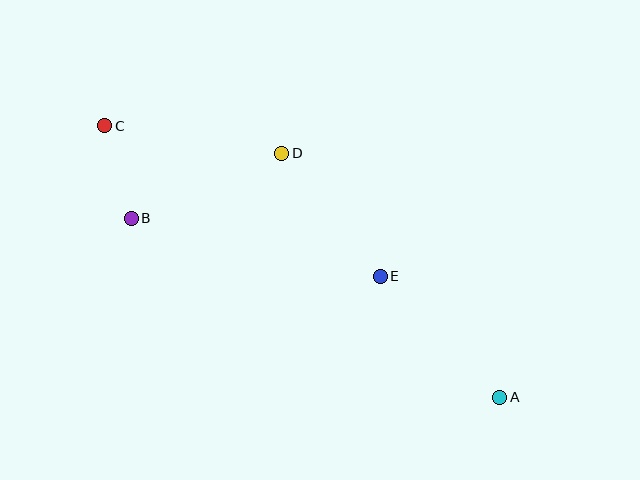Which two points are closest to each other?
Points B and C are closest to each other.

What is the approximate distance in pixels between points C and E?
The distance between C and E is approximately 314 pixels.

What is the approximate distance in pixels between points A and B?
The distance between A and B is approximately 409 pixels.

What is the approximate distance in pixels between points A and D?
The distance between A and D is approximately 327 pixels.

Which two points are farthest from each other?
Points A and C are farthest from each other.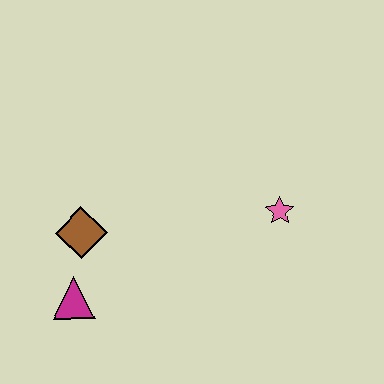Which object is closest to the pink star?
The brown diamond is closest to the pink star.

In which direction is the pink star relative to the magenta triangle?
The pink star is to the right of the magenta triangle.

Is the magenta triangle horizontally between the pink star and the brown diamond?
No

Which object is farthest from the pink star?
The magenta triangle is farthest from the pink star.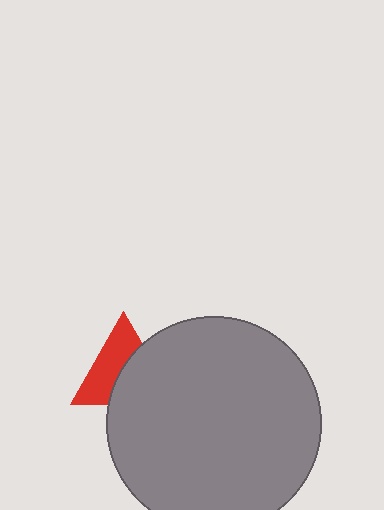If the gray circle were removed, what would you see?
You would see the complete red triangle.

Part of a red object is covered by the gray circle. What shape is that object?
It is a triangle.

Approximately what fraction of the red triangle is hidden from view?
Roughly 48% of the red triangle is hidden behind the gray circle.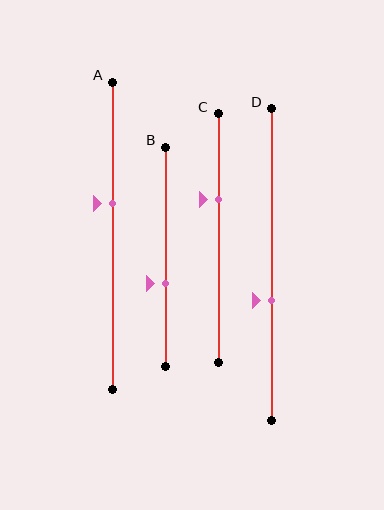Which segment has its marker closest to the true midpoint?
Segment A has its marker closest to the true midpoint.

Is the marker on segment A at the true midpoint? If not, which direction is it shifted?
No, the marker on segment A is shifted upward by about 10% of the segment length.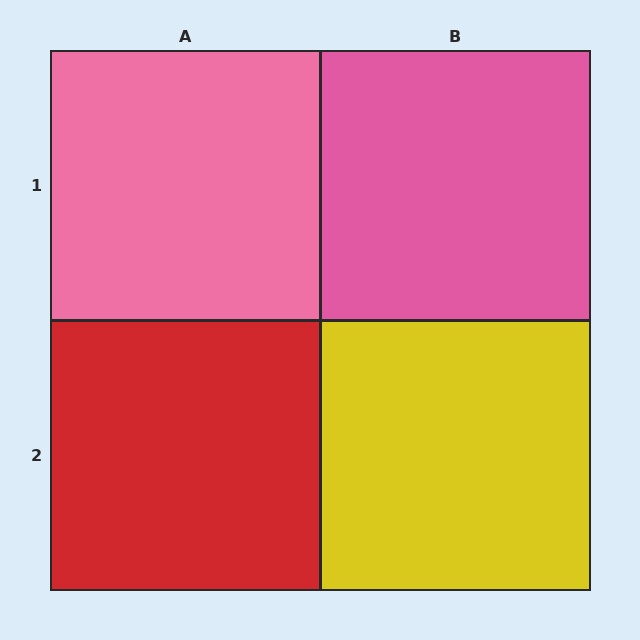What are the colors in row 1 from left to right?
Pink, pink.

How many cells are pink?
2 cells are pink.